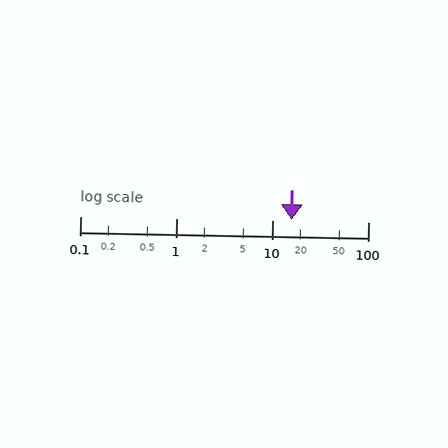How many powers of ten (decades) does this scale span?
The scale spans 3 decades, from 0.1 to 100.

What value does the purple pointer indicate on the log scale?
The pointer indicates approximately 16.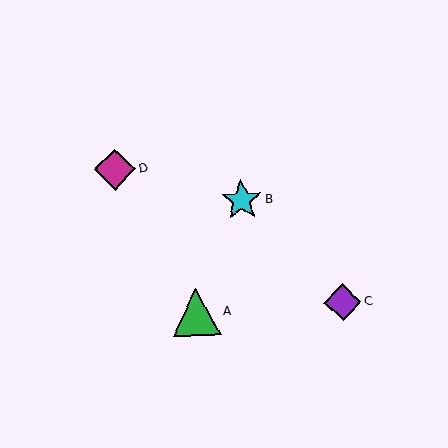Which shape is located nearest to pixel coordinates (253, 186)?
The cyan star (labeled B) at (242, 200) is nearest to that location.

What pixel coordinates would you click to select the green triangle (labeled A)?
Click at (196, 312) to select the green triangle A.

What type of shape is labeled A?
Shape A is a green triangle.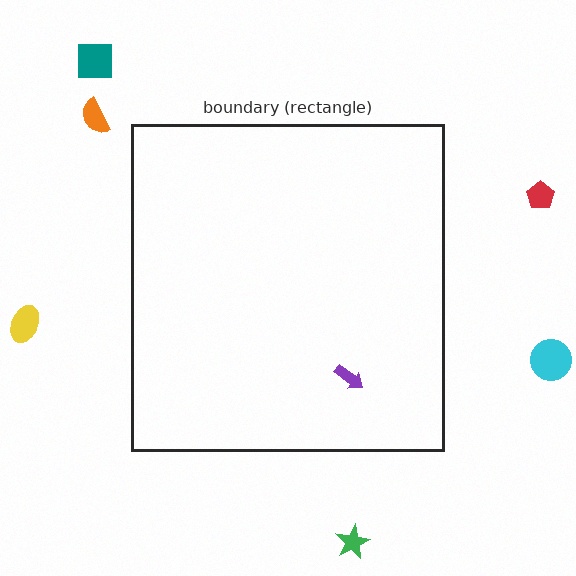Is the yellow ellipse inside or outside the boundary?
Outside.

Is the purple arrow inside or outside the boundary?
Inside.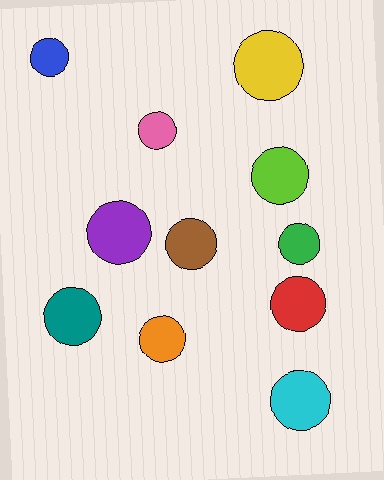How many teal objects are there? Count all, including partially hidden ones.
There is 1 teal object.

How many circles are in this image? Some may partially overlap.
There are 11 circles.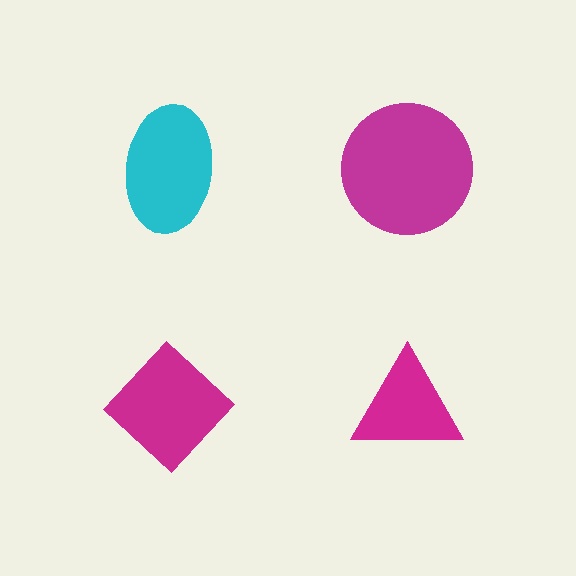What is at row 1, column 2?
A magenta circle.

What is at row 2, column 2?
A magenta triangle.